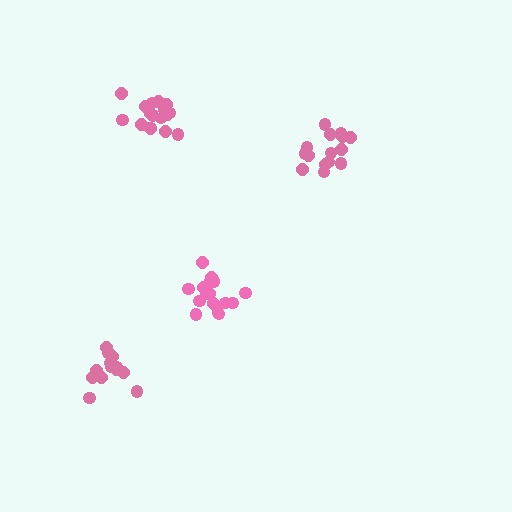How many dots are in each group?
Group 1: 17 dots, Group 2: 15 dots, Group 3: 15 dots, Group 4: 17 dots (64 total).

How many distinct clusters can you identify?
There are 4 distinct clusters.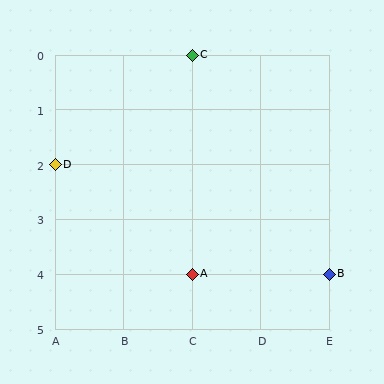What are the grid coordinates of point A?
Point A is at grid coordinates (C, 4).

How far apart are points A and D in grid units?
Points A and D are 2 columns and 2 rows apart (about 2.8 grid units diagonally).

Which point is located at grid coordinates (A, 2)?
Point D is at (A, 2).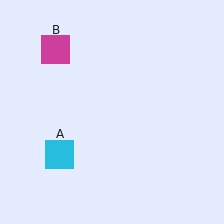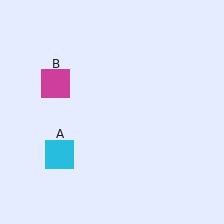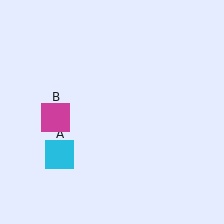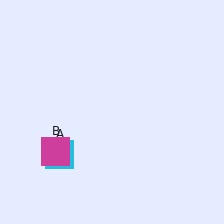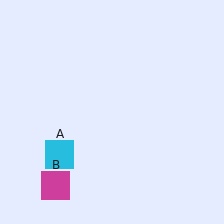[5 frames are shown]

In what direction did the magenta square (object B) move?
The magenta square (object B) moved down.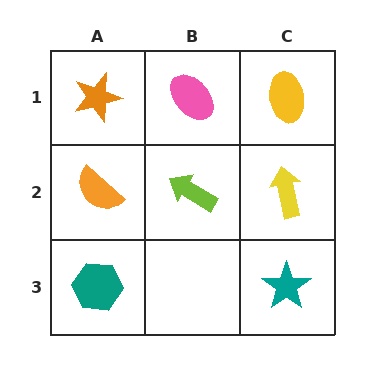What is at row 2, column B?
A lime arrow.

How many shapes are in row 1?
3 shapes.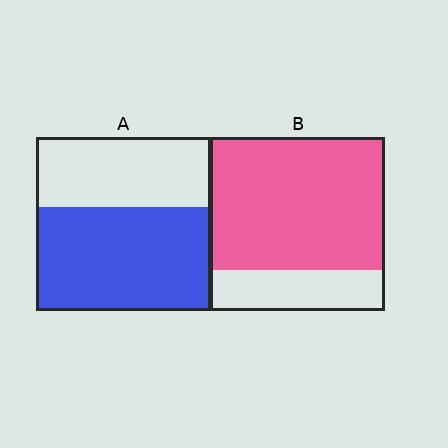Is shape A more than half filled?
Yes.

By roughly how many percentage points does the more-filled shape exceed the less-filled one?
By roughly 15 percentage points (B over A).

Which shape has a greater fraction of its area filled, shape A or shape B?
Shape B.